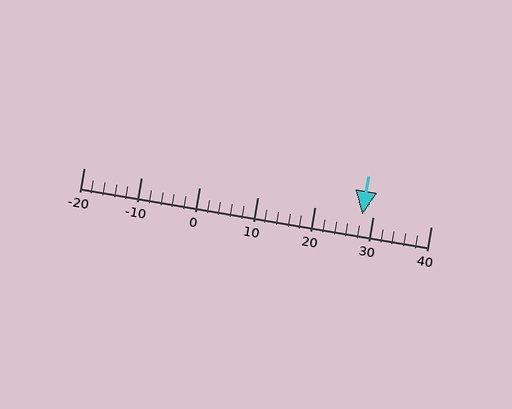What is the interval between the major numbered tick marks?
The major tick marks are spaced 10 units apart.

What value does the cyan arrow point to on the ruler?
The cyan arrow points to approximately 28.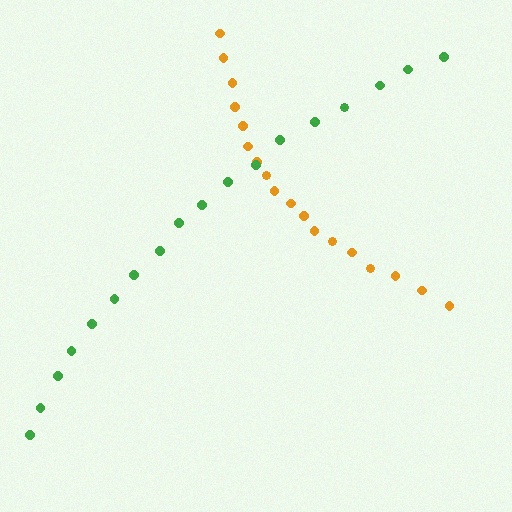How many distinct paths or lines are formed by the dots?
There are 2 distinct paths.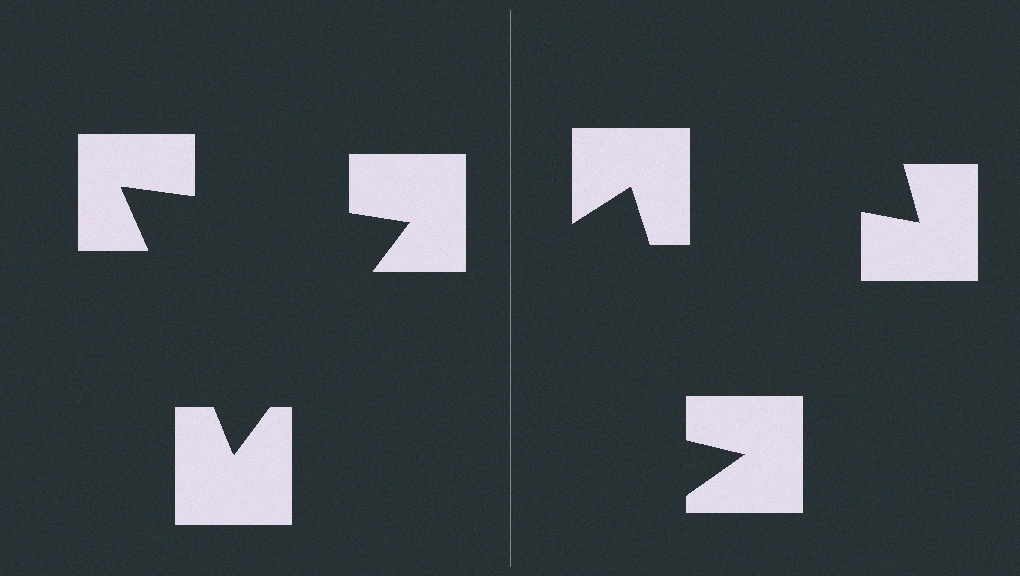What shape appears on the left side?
An illusory triangle.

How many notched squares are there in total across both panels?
6 — 3 on each side.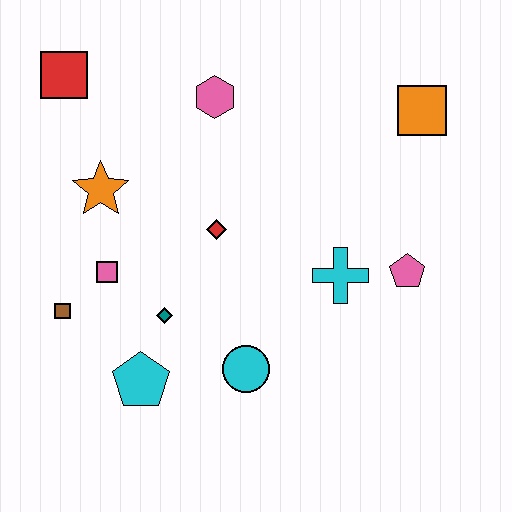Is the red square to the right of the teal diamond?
No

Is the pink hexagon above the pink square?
Yes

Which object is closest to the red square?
The orange star is closest to the red square.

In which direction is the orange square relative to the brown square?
The orange square is to the right of the brown square.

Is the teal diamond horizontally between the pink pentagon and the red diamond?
No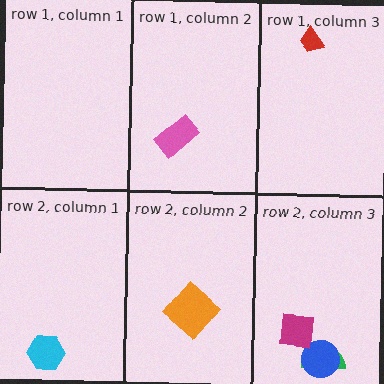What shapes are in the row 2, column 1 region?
The cyan hexagon.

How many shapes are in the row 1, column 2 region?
1.